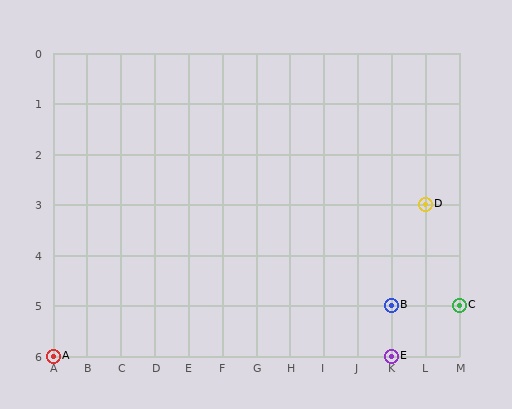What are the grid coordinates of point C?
Point C is at grid coordinates (M, 5).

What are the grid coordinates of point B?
Point B is at grid coordinates (K, 5).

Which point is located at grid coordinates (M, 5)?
Point C is at (M, 5).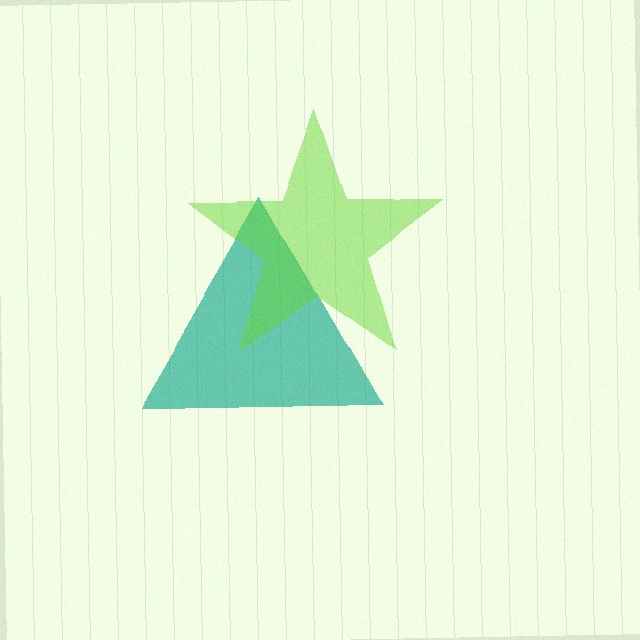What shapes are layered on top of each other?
The layered shapes are: a teal triangle, a lime star.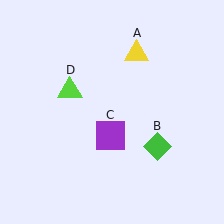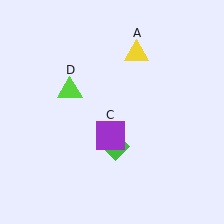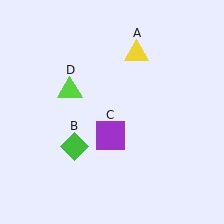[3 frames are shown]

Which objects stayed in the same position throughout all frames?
Yellow triangle (object A) and purple square (object C) and lime triangle (object D) remained stationary.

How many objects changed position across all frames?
1 object changed position: green diamond (object B).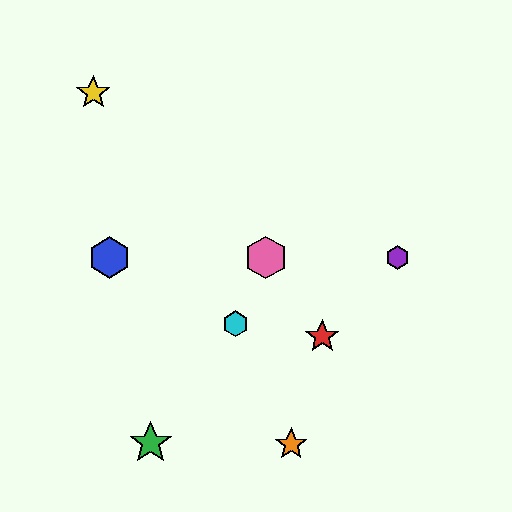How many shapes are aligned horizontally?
3 shapes (the blue hexagon, the purple hexagon, the pink hexagon) are aligned horizontally.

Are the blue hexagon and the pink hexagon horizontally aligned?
Yes, both are at y≈258.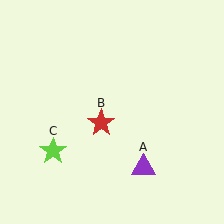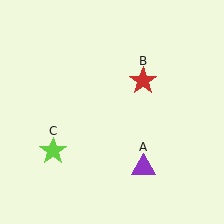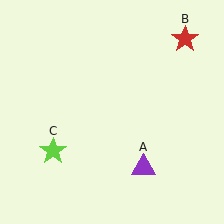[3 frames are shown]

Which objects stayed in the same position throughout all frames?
Purple triangle (object A) and lime star (object C) remained stationary.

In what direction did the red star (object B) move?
The red star (object B) moved up and to the right.